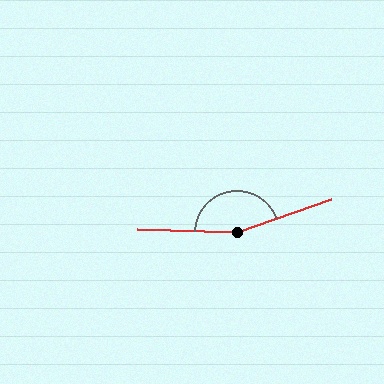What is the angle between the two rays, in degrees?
Approximately 158 degrees.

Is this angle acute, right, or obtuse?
It is obtuse.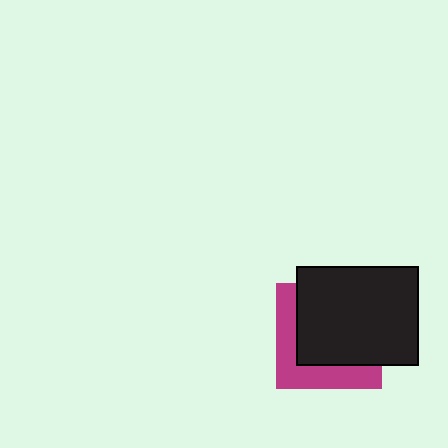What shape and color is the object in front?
The object in front is a black rectangle.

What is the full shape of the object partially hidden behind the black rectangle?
The partially hidden object is a magenta square.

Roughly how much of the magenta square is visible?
A small part of it is visible (roughly 37%).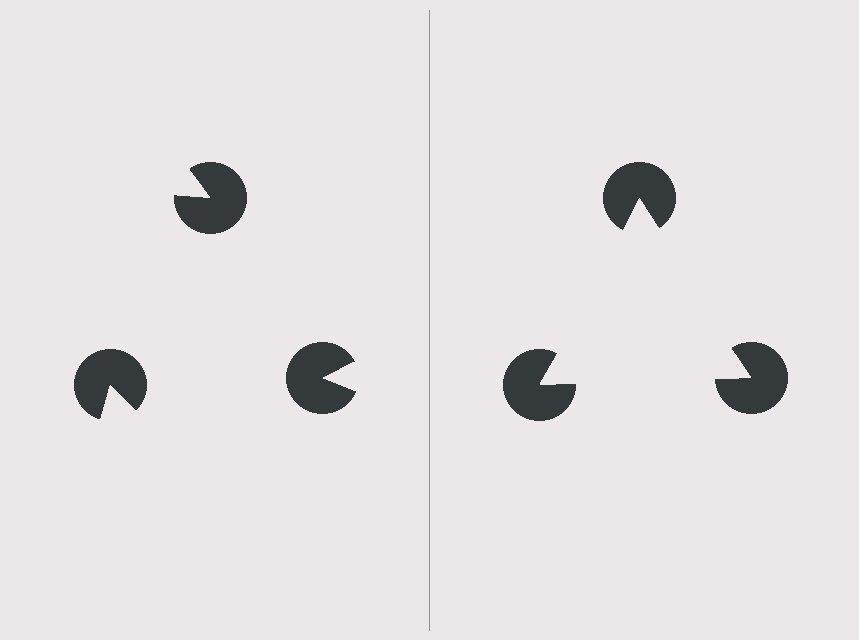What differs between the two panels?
The pac-man discs are positioned identically on both sides; only the wedge orientations differ. On the right they align to a triangle; on the left they are misaligned.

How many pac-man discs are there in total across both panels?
6 — 3 on each side.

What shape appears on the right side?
An illusory triangle.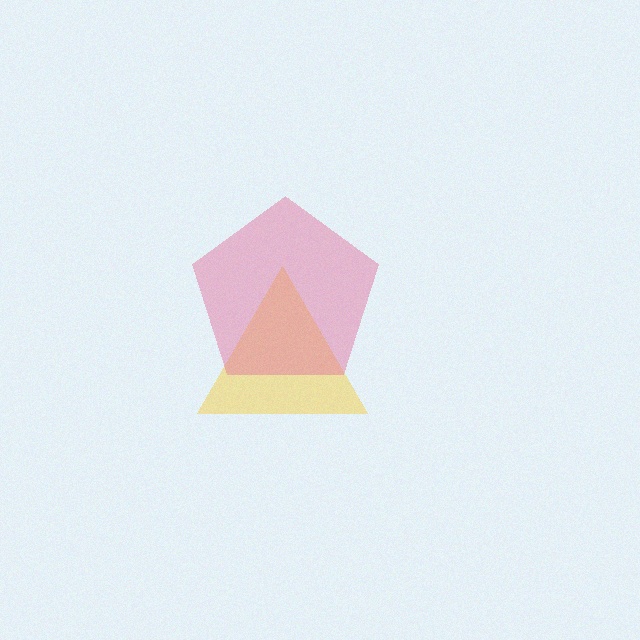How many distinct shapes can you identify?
There are 2 distinct shapes: a yellow triangle, a pink pentagon.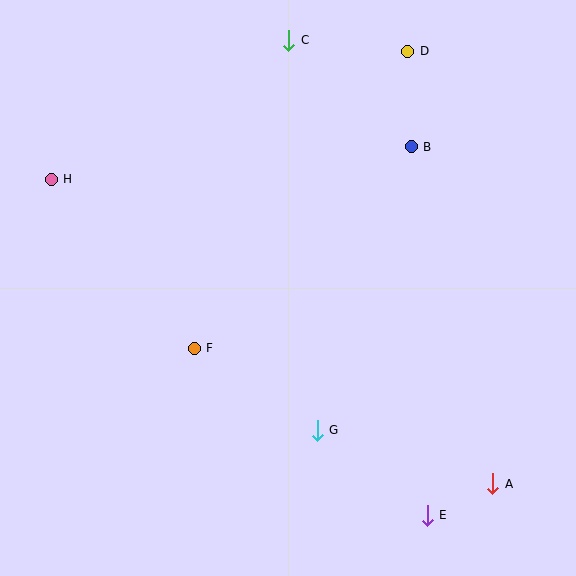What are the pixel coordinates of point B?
Point B is at (411, 147).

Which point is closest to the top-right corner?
Point D is closest to the top-right corner.